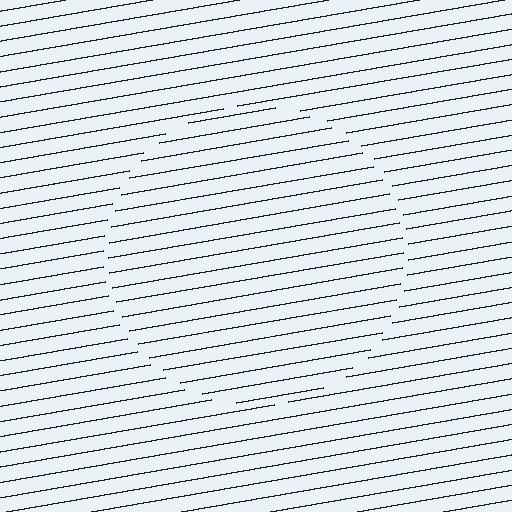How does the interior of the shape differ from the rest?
The interior of the shape contains the same grating, shifted by half a period — the contour is defined by the phase discontinuity where line-ends from the inner and outer gratings abut.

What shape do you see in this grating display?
An illusory circle. The interior of the shape contains the same grating, shifted by half a period — the contour is defined by the phase discontinuity where line-ends from the inner and outer gratings abut.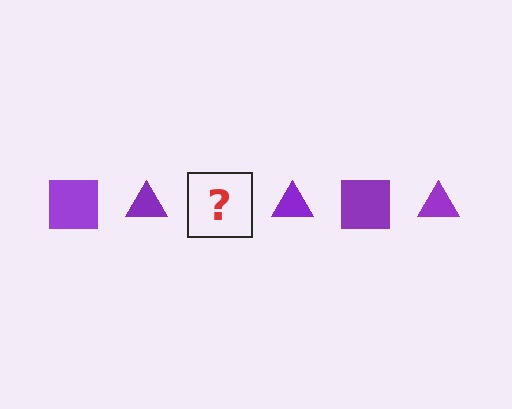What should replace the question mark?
The question mark should be replaced with a purple square.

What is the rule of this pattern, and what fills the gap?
The rule is that the pattern cycles through square, triangle shapes in purple. The gap should be filled with a purple square.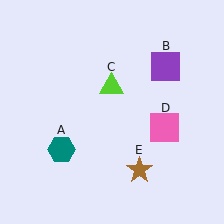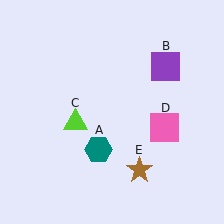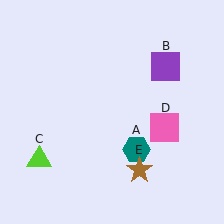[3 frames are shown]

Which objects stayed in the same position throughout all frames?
Purple square (object B) and pink square (object D) and brown star (object E) remained stationary.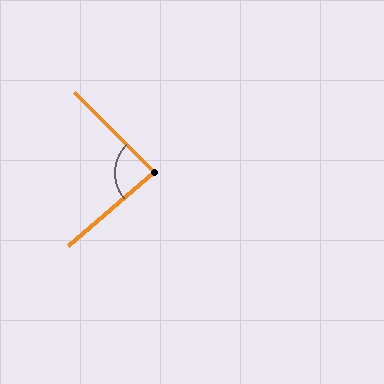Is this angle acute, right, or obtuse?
It is approximately a right angle.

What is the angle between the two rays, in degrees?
Approximately 85 degrees.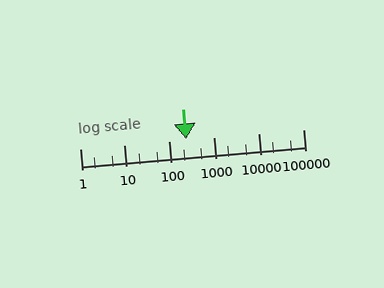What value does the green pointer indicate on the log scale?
The pointer indicates approximately 240.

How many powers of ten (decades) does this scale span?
The scale spans 5 decades, from 1 to 100000.